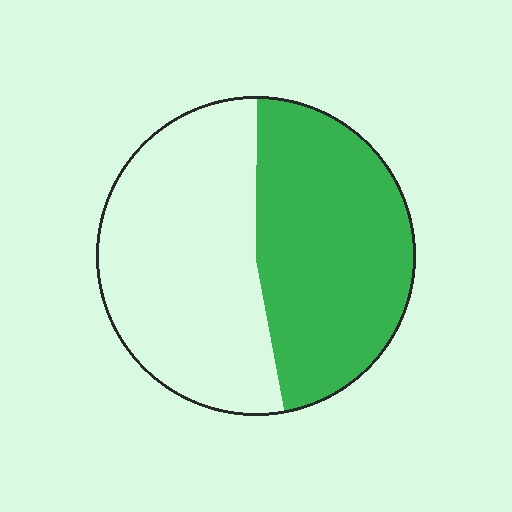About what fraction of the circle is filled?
About one half (1/2).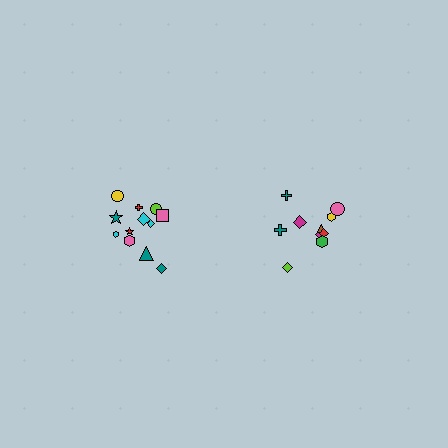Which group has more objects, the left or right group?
The left group.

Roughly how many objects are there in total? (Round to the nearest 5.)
Roughly 20 objects in total.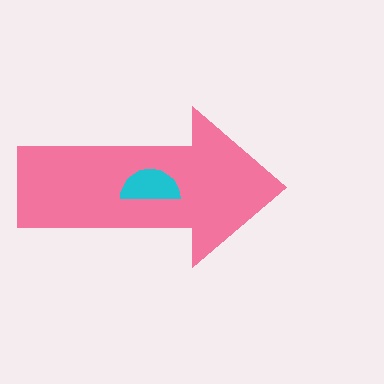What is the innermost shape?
The cyan semicircle.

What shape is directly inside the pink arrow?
The cyan semicircle.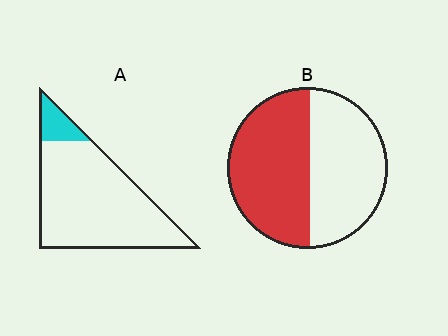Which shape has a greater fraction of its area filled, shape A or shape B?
Shape B.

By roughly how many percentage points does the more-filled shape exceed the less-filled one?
By roughly 40 percentage points (B over A).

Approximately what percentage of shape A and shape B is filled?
A is approximately 10% and B is approximately 50%.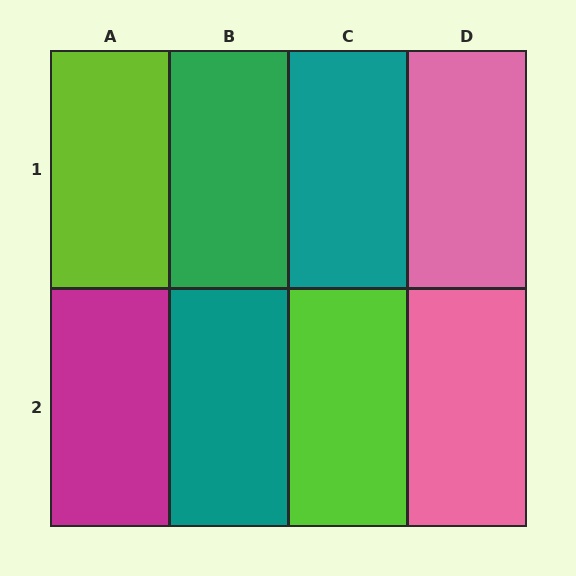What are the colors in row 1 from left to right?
Lime, green, teal, pink.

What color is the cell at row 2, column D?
Pink.